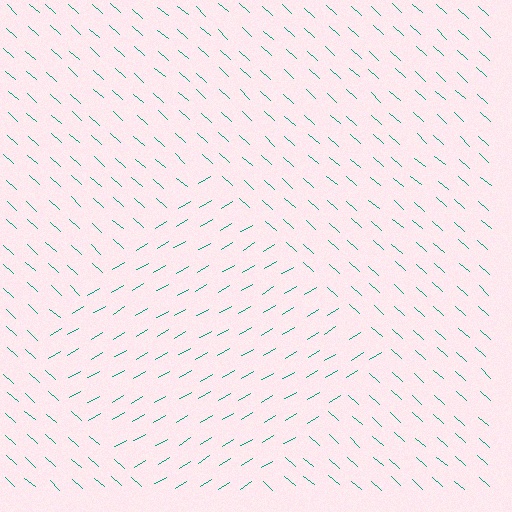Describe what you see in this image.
The image is filled with small teal line segments. A diamond region in the image has lines oriented differently from the surrounding lines, creating a visible texture boundary.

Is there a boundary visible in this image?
Yes, there is a texture boundary formed by a change in line orientation.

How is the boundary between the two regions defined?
The boundary is defined purely by a change in line orientation (approximately 72 degrees difference). All lines are the same color and thickness.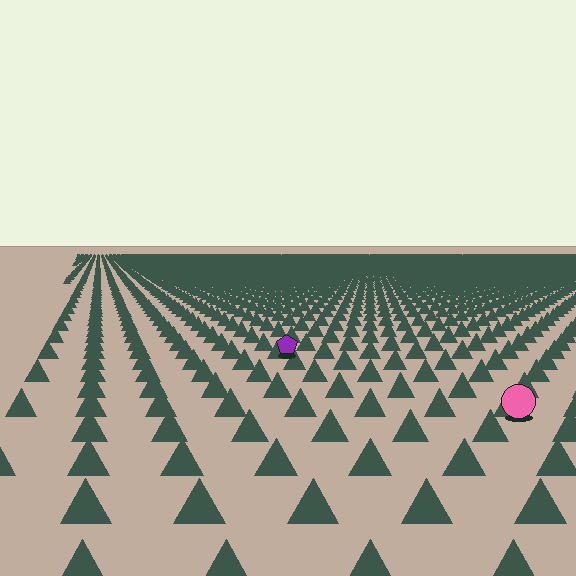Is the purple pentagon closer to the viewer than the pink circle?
No. The pink circle is closer — you can tell from the texture gradient: the ground texture is coarser near it.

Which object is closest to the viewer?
The pink circle is closest. The texture marks near it are larger and more spread out.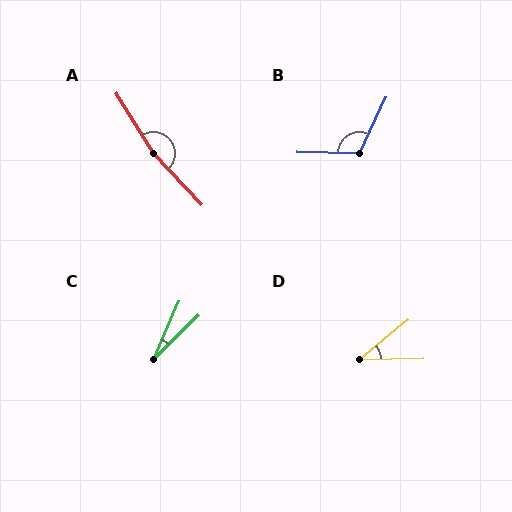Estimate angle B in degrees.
Approximately 113 degrees.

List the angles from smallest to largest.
C (22°), D (38°), B (113°), A (169°).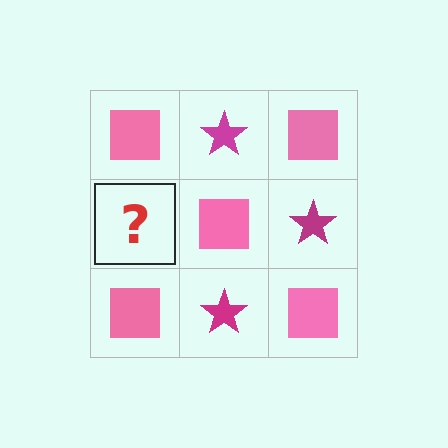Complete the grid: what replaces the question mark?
The question mark should be replaced with a magenta star.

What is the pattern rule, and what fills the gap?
The rule is that it alternates pink square and magenta star in a checkerboard pattern. The gap should be filled with a magenta star.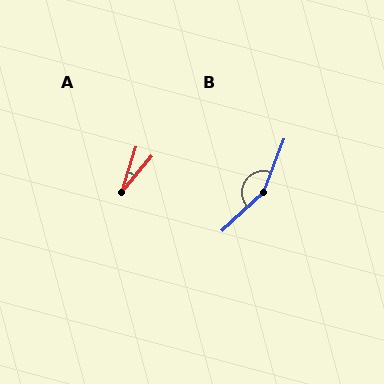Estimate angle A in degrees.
Approximately 22 degrees.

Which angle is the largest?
B, at approximately 154 degrees.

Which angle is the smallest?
A, at approximately 22 degrees.